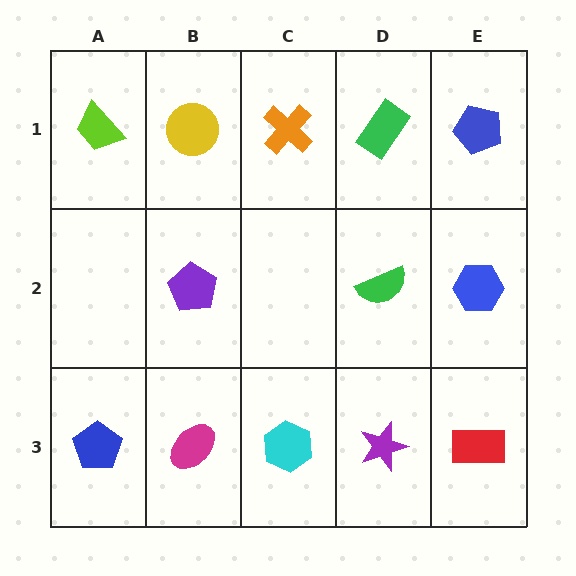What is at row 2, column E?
A blue hexagon.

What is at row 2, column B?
A purple pentagon.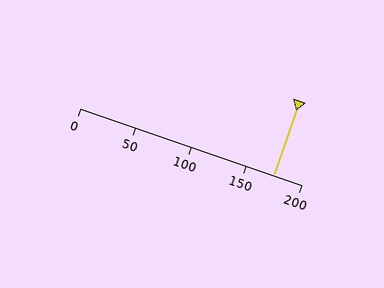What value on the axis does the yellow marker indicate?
The marker indicates approximately 175.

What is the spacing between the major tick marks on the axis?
The major ticks are spaced 50 apart.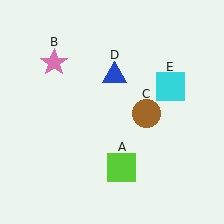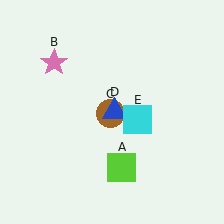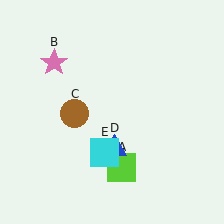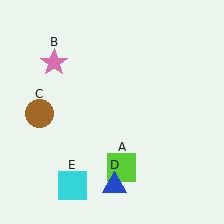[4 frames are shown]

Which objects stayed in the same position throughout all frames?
Lime square (object A) and pink star (object B) remained stationary.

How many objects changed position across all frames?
3 objects changed position: brown circle (object C), blue triangle (object D), cyan square (object E).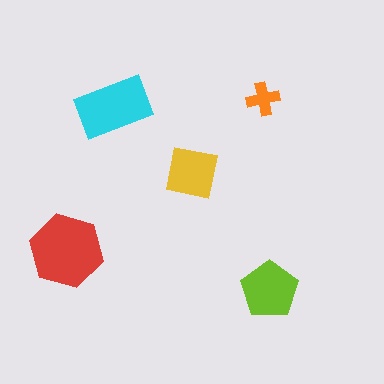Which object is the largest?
The red hexagon.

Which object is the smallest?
The orange cross.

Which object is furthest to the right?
The lime pentagon is rightmost.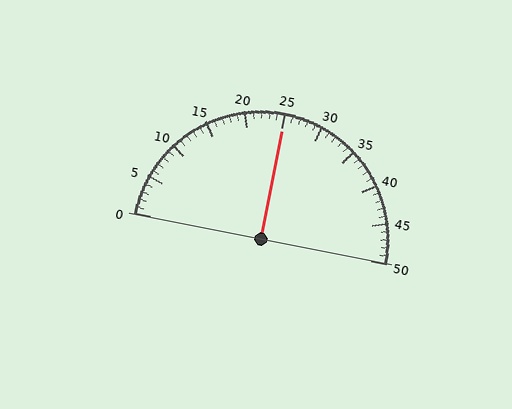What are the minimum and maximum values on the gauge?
The gauge ranges from 0 to 50.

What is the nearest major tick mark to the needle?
The nearest major tick mark is 25.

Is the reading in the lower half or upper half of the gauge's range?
The reading is in the upper half of the range (0 to 50).